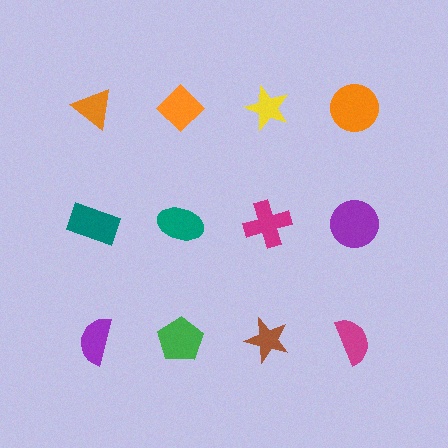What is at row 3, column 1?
A purple semicircle.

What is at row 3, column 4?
A magenta semicircle.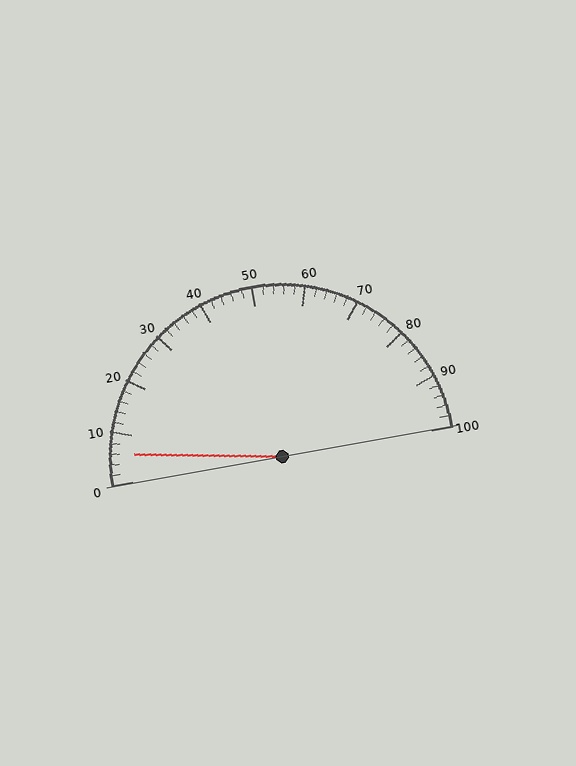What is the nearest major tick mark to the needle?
The nearest major tick mark is 10.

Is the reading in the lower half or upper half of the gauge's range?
The reading is in the lower half of the range (0 to 100).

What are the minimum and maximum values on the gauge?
The gauge ranges from 0 to 100.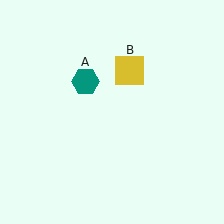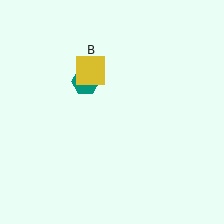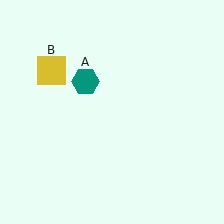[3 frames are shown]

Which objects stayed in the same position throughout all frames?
Teal hexagon (object A) remained stationary.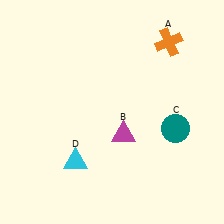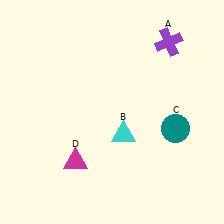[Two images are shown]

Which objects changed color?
A changed from orange to purple. B changed from magenta to cyan. D changed from cyan to magenta.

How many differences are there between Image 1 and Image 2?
There are 3 differences between the two images.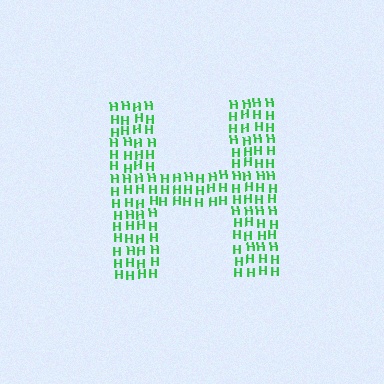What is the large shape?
The large shape is the letter H.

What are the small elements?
The small elements are letter H's.